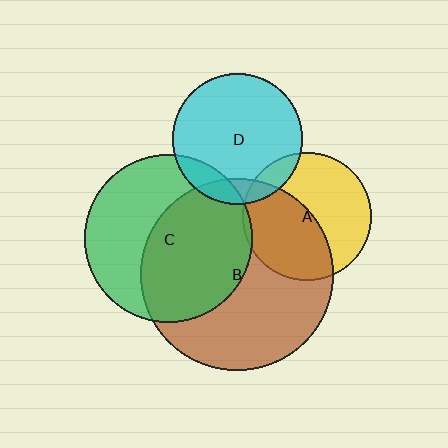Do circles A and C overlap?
Yes.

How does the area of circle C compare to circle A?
Approximately 1.7 times.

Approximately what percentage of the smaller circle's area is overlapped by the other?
Approximately 5%.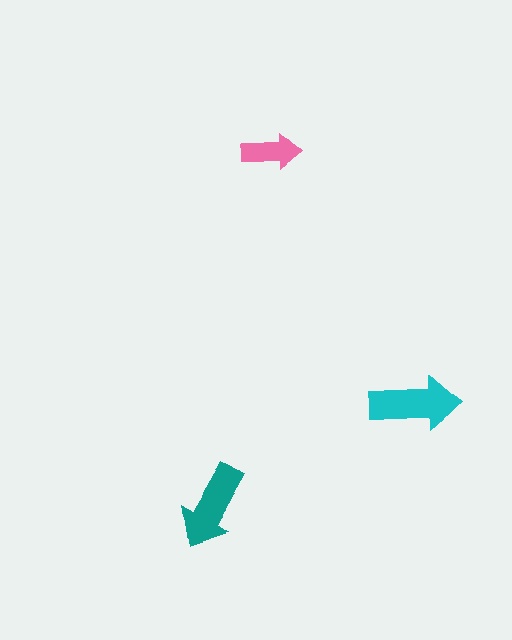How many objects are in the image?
There are 3 objects in the image.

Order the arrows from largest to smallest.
the cyan one, the teal one, the pink one.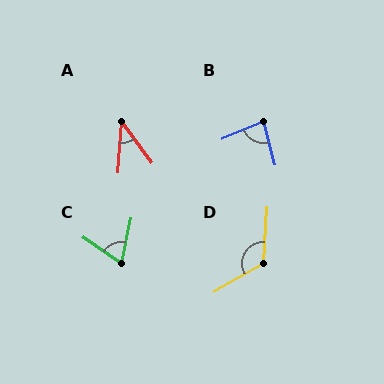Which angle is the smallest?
A, at approximately 41 degrees.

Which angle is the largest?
D, at approximately 123 degrees.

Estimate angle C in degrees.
Approximately 67 degrees.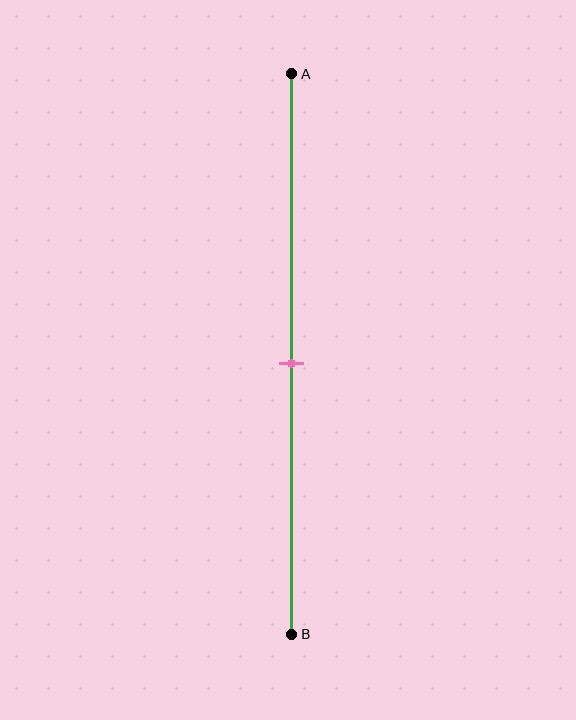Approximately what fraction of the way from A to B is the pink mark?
The pink mark is approximately 50% of the way from A to B.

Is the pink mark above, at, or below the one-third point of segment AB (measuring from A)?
The pink mark is below the one-third point of segment AB.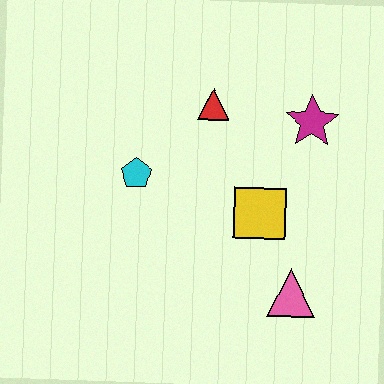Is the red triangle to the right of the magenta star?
No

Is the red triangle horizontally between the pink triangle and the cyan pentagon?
Yes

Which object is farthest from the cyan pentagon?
The pink triangle is farthest from the cyan pentagon.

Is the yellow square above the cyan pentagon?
No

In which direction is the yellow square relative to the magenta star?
The yellow square is below the magenta star.